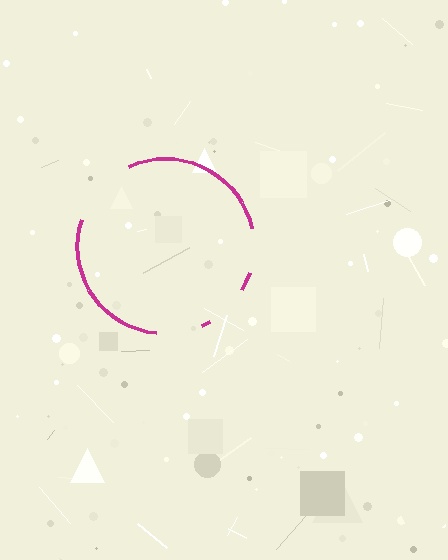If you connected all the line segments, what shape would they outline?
They would outline a circle.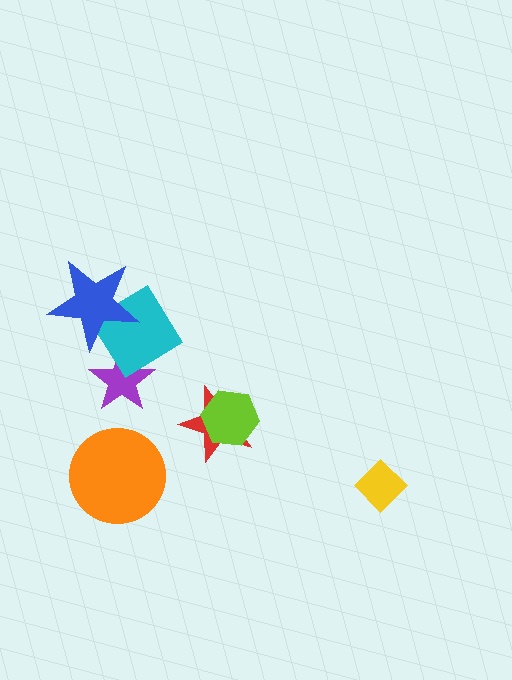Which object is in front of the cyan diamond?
The blue star is in front of the cyan diamond.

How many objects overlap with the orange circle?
0 objects overlap with the orange circle.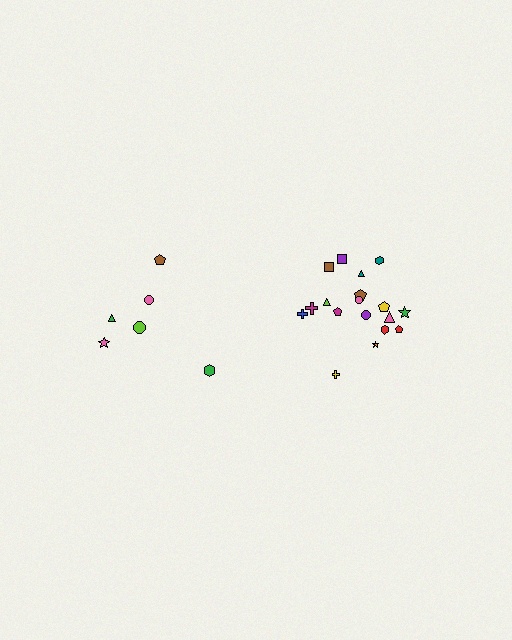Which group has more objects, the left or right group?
The right group.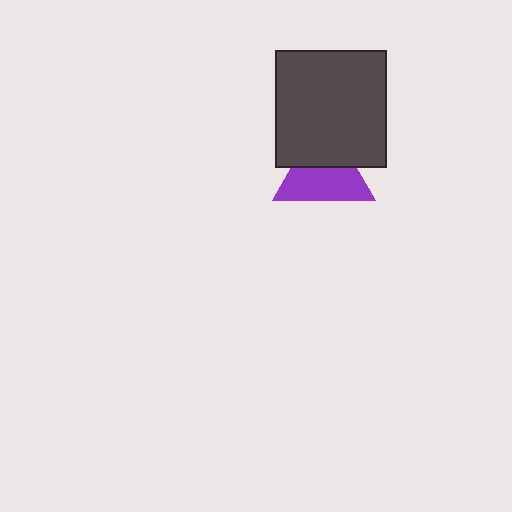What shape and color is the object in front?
The object in front is a dark gray rectangle.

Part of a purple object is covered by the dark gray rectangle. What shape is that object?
It is a triangle.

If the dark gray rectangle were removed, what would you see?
You would see the complete purple triangle.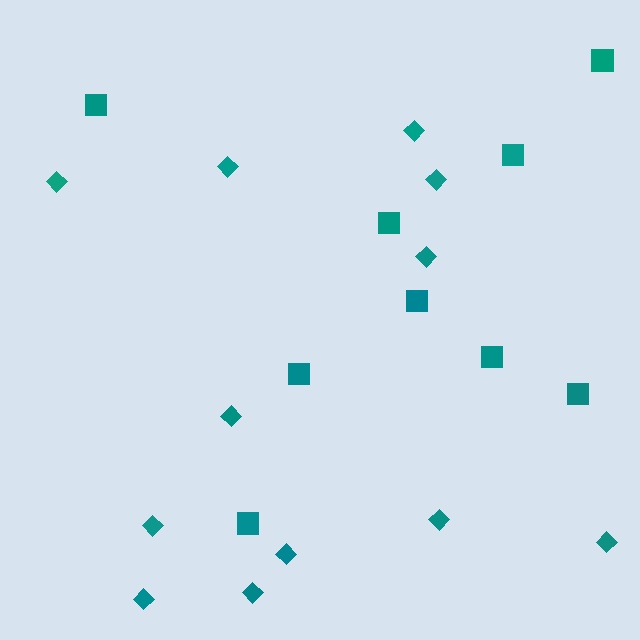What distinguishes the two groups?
There are 2 groups: one group of squares (9) and one group of diamonds (12).